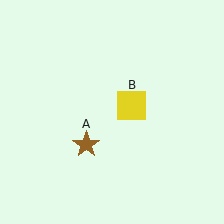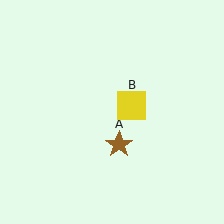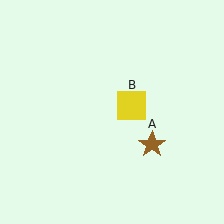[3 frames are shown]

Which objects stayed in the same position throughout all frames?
Yellow square (object B) remained stationary.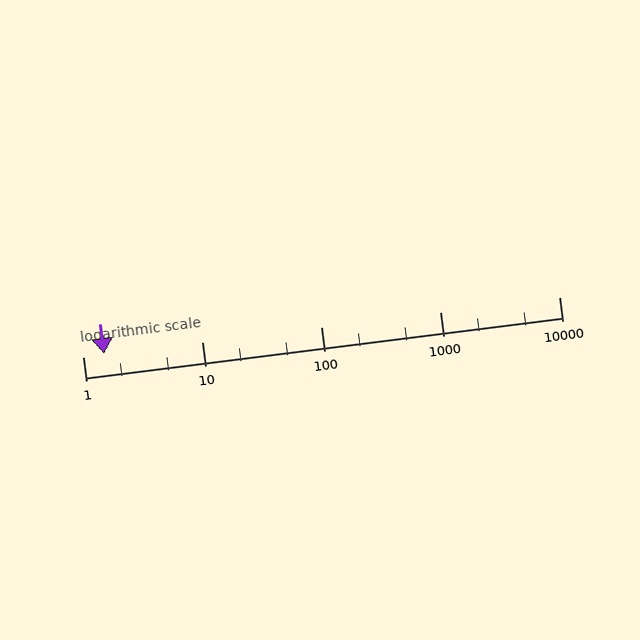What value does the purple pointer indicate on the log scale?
The pointer indicates approximately 1.5.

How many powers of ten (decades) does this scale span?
The scale spans 4 decades, from 1 to 10000.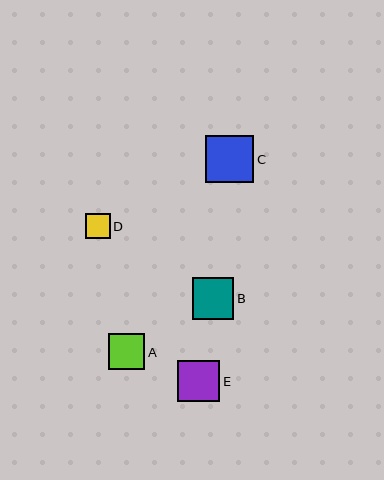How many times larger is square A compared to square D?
Square A is approximately 1.5 times the size of square D.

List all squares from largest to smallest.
From largest to smallest: C, E, B, A, D.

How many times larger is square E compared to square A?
Square E is approximately 1.2 times the size of square A.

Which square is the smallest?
Square D is the smallest with a size of approximately 24 pixels.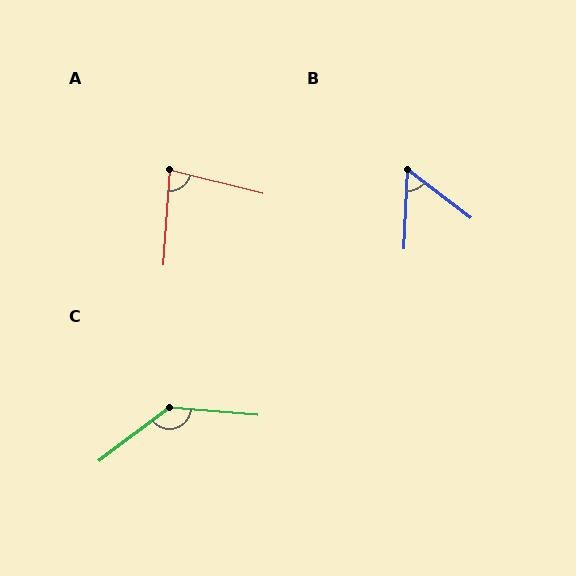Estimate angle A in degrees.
Approximately 80 degrees.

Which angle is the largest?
C, at approximately 138 degrees.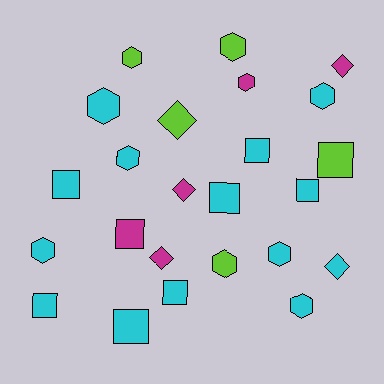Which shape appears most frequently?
Hexagon, with 10 objects.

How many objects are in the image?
There are 24 objects.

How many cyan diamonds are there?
There is 1 cyan diamond.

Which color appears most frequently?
Cyan, with 14 objects.